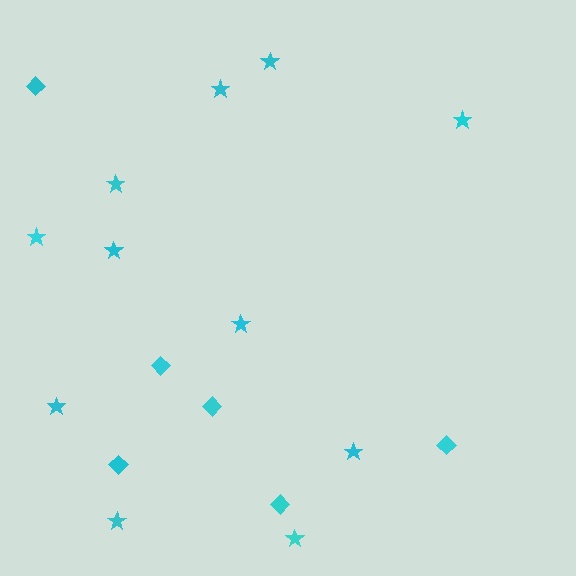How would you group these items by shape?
There are 2 groups: one group of diamonds (6) and one group of stars (11).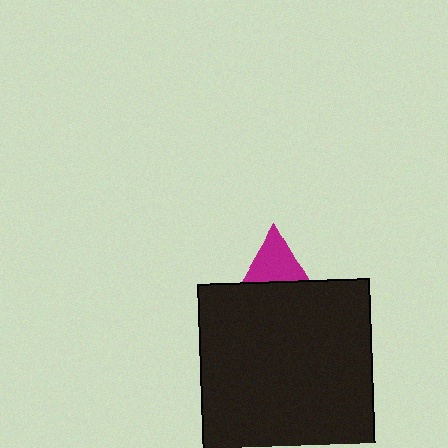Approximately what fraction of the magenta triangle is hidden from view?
Roughly 62% of the magenta triangle is hidden behind the black square.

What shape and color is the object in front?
The object in front is a black square.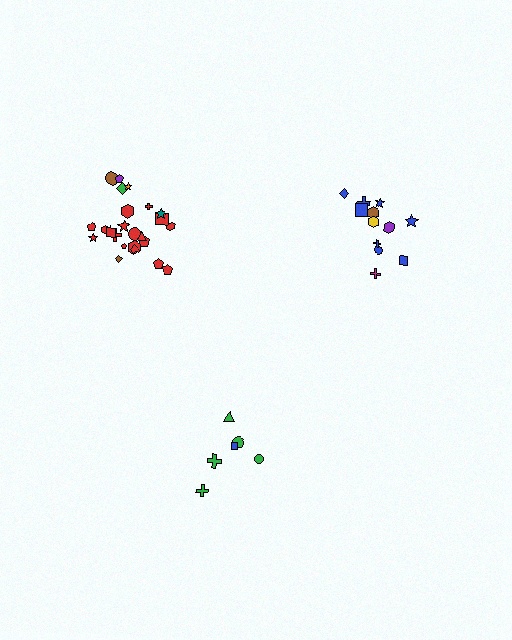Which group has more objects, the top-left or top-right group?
The top-left group.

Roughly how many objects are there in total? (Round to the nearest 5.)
Roughly 45 objects in total.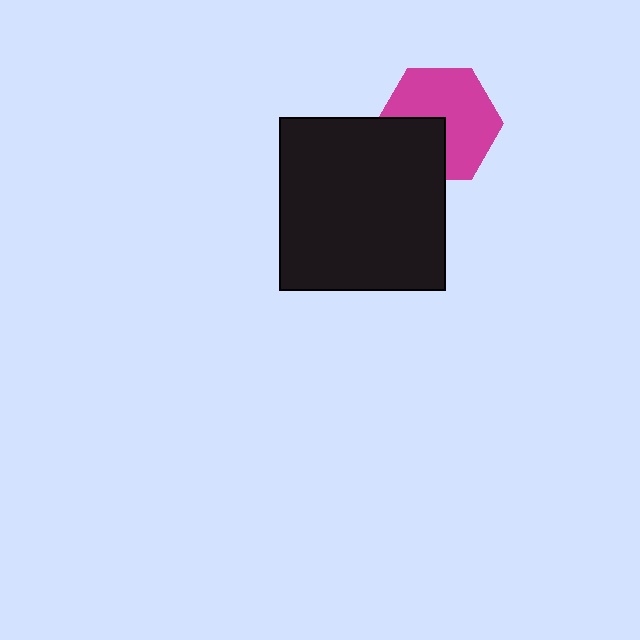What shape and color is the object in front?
The object in front is a black rectangle.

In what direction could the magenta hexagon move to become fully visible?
The magenta hexagon could move toward the upper-right. That would shift it out from behind the black rectangle entirely.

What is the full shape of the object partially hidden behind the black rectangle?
The partially hidden object is a magenta hexagon.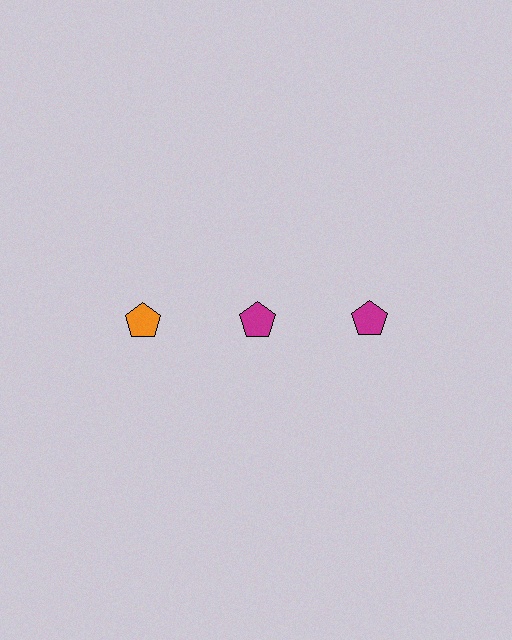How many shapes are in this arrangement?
There are 3 shapes arranged in a grid pattern.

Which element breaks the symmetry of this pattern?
The orange pentagon in the top row, leftmost column breaks the symmetry. All other shapes are magenta pentagons.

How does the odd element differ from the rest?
It has a different color: orange instead of magenta.